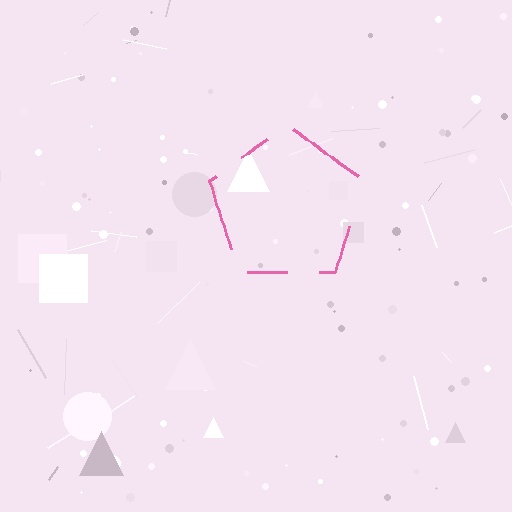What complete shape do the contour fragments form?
The contour fragments form a pentagon.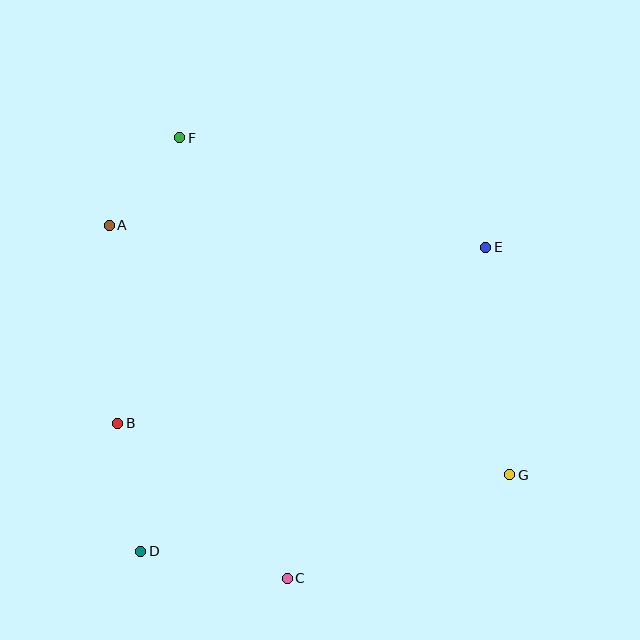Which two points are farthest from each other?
Points A and G are farthest from each other.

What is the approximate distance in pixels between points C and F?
The distance between C and F is approximately 453 pixels.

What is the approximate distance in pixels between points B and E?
The distance between B and E is approximately 408 pixels.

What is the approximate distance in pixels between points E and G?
The distance between E and G is approximately 229 pixels.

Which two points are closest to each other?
Points A and F are closest to each other.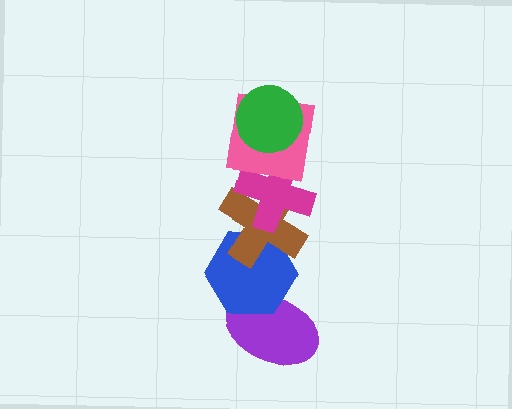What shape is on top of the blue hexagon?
The brown cross is on top of the blue hexagon.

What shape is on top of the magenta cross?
The pink square is on top of the magenta cross.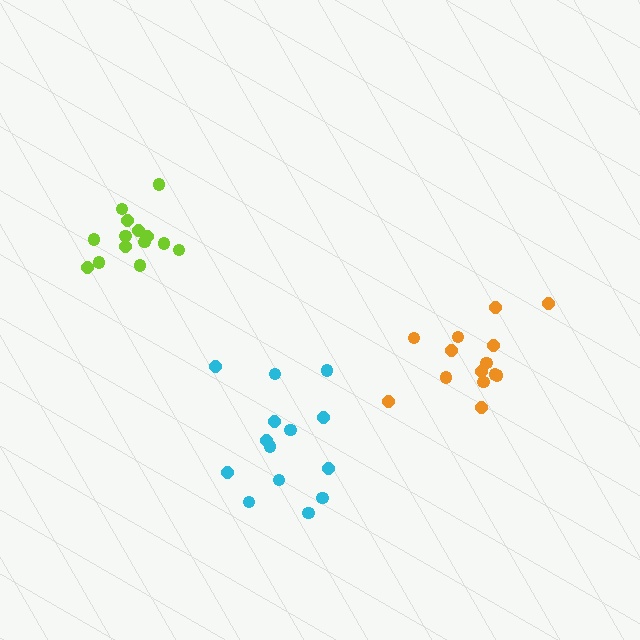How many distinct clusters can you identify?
There are 3 distinct clusters.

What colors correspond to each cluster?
The clusters are colored: cyan, orange, lime.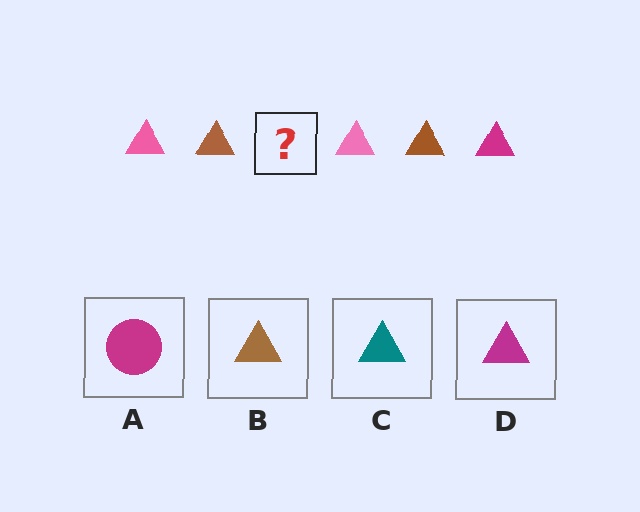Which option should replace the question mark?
Option D.